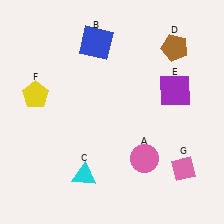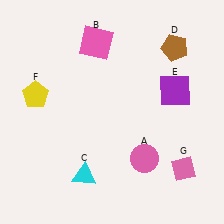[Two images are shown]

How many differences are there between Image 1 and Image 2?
There is 1 difference between the two images.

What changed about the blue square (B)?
In Image 1, B is blue. In Image 2, it changed to pink.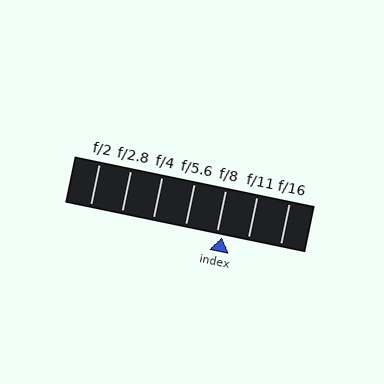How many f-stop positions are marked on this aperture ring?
There are 7 f-stop positions marked.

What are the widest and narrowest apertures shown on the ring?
The widest aperture shown is f/2 and the narrowest is f/16.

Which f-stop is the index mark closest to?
The index mark is closest to f/8.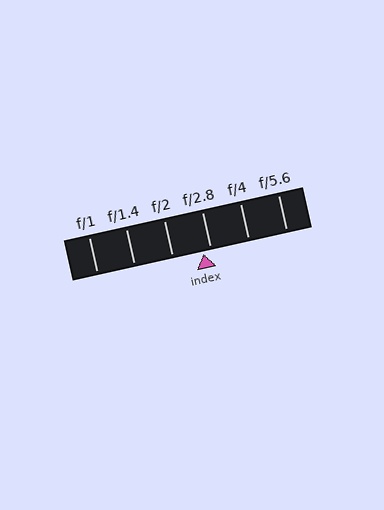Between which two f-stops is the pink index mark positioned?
The index mark is between f/2 and f/2.8.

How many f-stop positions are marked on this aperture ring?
There are 6 f-stop positions marked.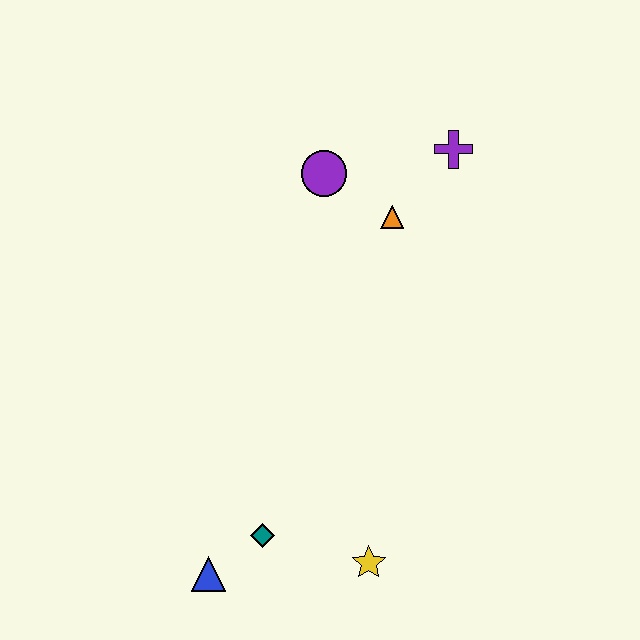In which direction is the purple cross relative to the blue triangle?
The purple cross is above the blue triangle.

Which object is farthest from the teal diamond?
The purple cross is farthest from the teal diamond.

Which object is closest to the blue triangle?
The teal diamond is closest to the blue triangle.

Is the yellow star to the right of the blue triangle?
Yes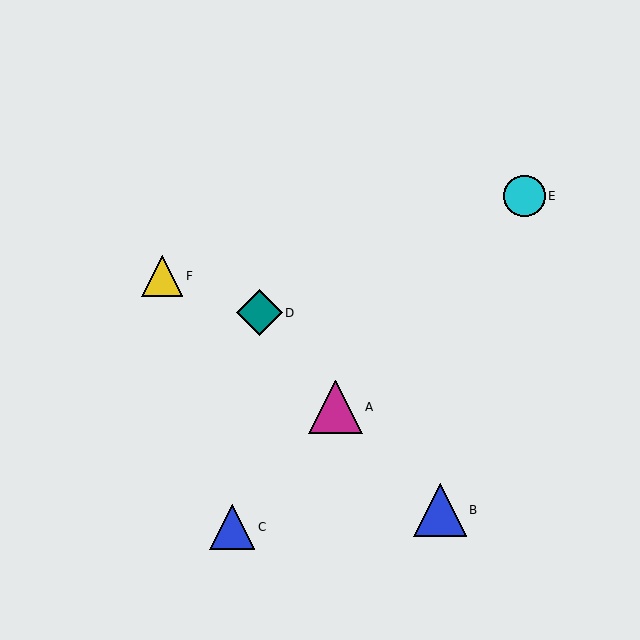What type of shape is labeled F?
Shape F is a yellow triangle.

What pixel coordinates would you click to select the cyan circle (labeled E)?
Click at (525, 196) to select the cyan circle E.